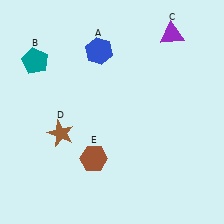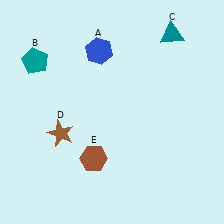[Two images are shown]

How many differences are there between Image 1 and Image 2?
There is 1 difference between the two images.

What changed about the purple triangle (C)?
In Image 1, C is purple. In Image 2, it changed to teal.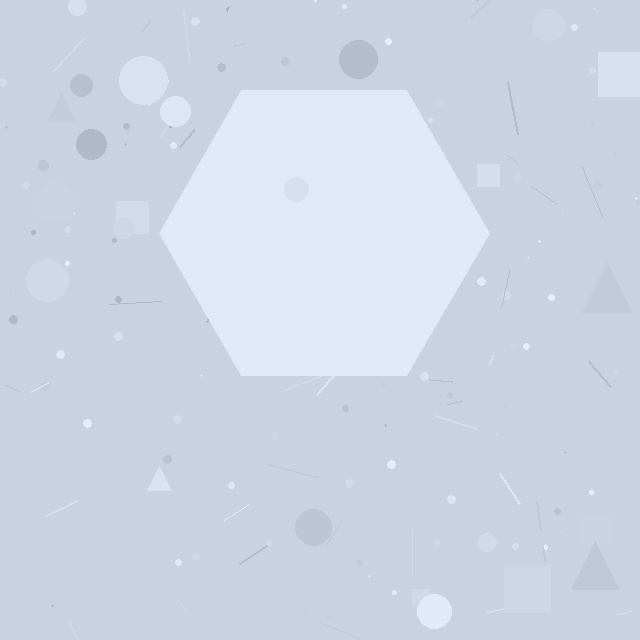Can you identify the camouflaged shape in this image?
The camouflaged shape is a hexagon.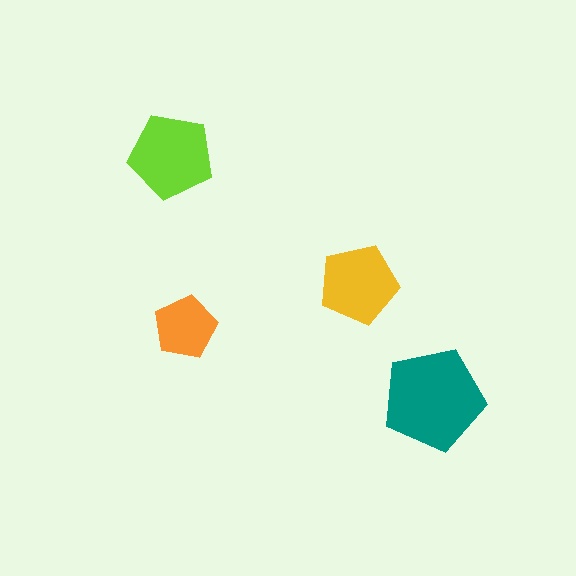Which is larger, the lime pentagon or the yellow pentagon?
The lime one.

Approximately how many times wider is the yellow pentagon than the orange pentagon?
About 1.5 times wider.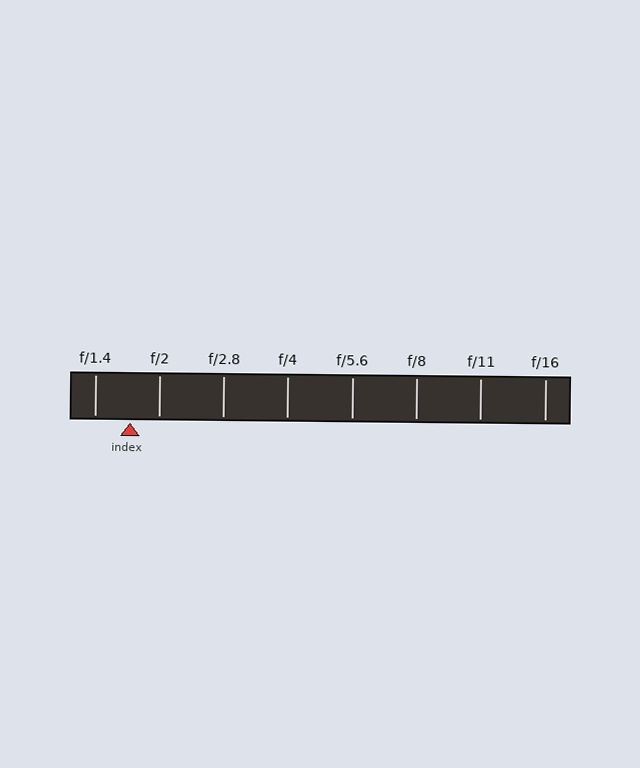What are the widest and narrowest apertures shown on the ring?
The widest aperture shown is f/1.4 and the narrowest is f/16.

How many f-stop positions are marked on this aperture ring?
There are 8 f-stop positions marked.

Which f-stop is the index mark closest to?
The index mark is closest to f/2.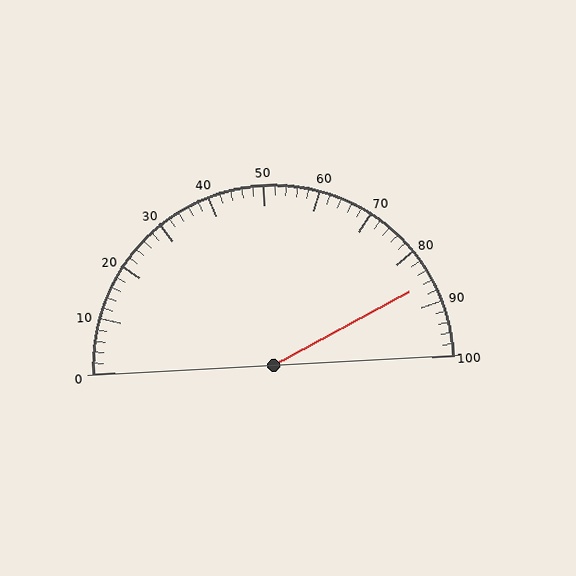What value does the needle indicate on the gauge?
The needle indicates approximately 86.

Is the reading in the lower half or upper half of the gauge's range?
The reading is in the upper half of the range (0 to 100).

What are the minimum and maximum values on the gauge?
The gauge ranges from 0 to 100.